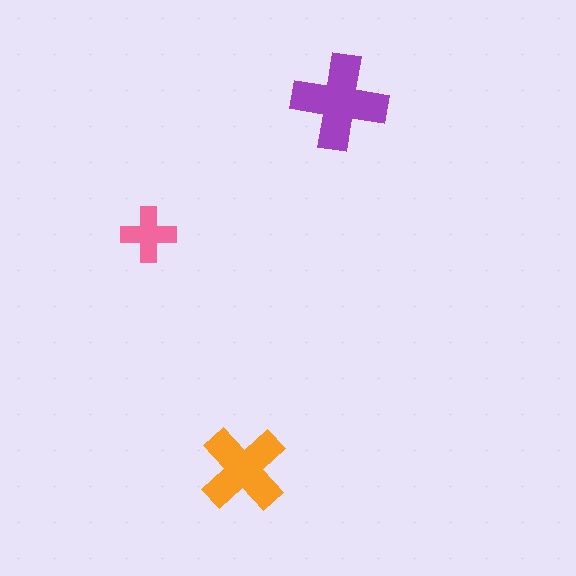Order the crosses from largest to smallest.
the purple one, the orange one, the pink one.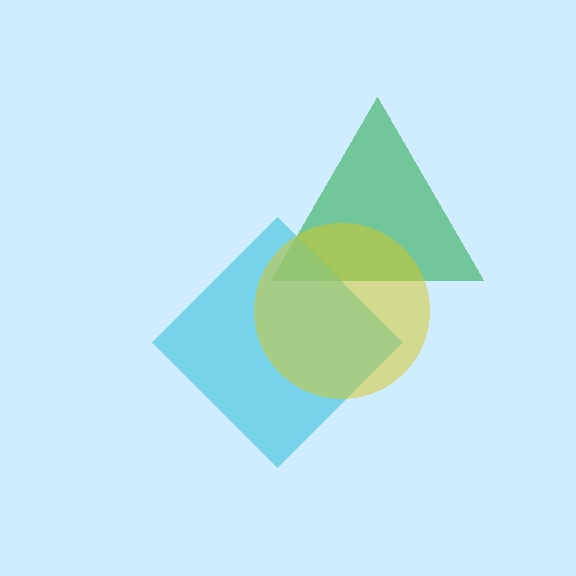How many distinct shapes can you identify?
There are 3 distinct shapes: a green triangle, a cyan diamond, a yellow circle.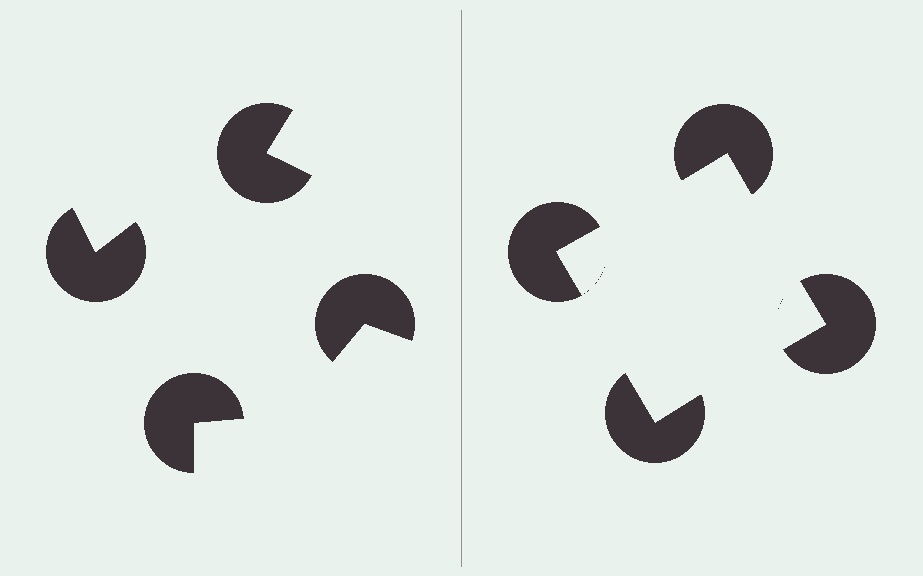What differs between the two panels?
The pac-man discs are positioned identically on both sides; only the wedge orientations differ. On the right they align to a square; on the left they are misaligned.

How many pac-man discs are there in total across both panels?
8 — 4 on each side.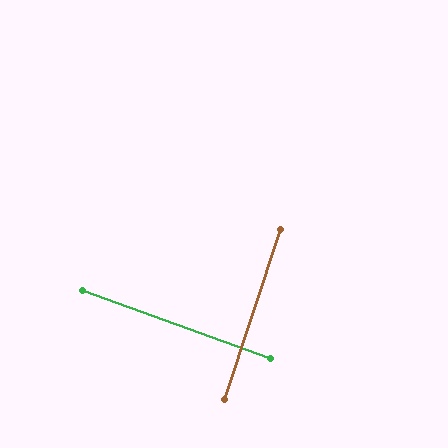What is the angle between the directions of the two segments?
Approximately 88 degrees.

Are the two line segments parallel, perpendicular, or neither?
Perpendicular — they meet at approximately 88°.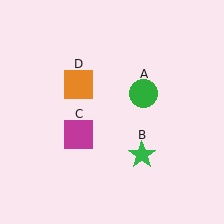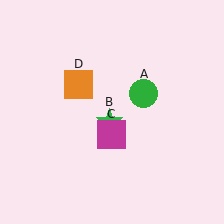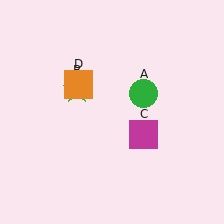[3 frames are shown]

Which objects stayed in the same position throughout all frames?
Green circle (object A) and orange square (object D) remained stationary.